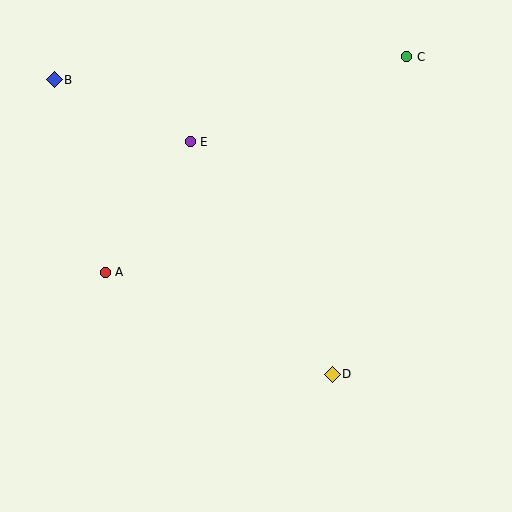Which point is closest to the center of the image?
Point E at (190, 142) is closest to the center.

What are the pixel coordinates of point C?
Point C is at (407, 57).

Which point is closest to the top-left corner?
Point B is closest to the top-left corner.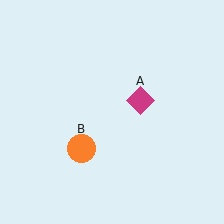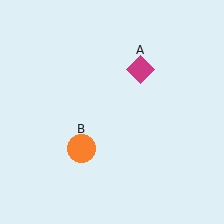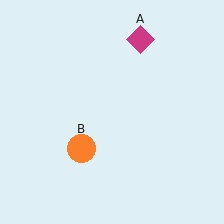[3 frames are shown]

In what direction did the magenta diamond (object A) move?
The magenta diamond (object A) moved up.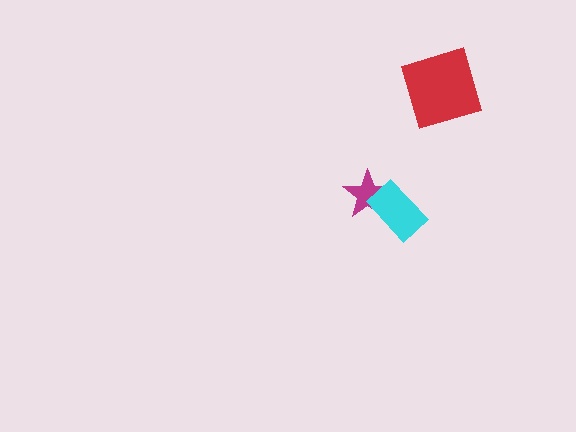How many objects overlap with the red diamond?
0 objects overlap with the red diamond.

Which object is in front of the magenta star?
The cyan rectangle is in front of the magenta star.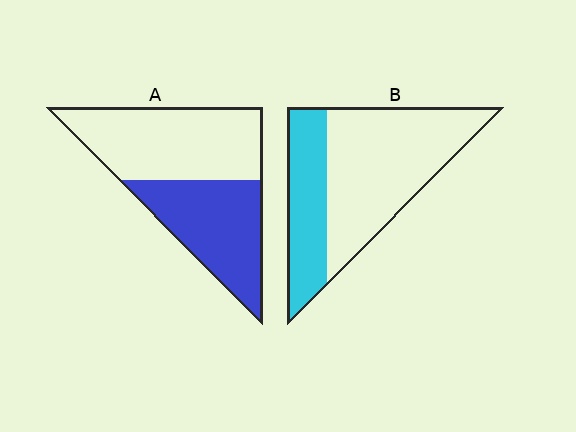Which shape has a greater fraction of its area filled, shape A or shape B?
Shape A.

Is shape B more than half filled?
No.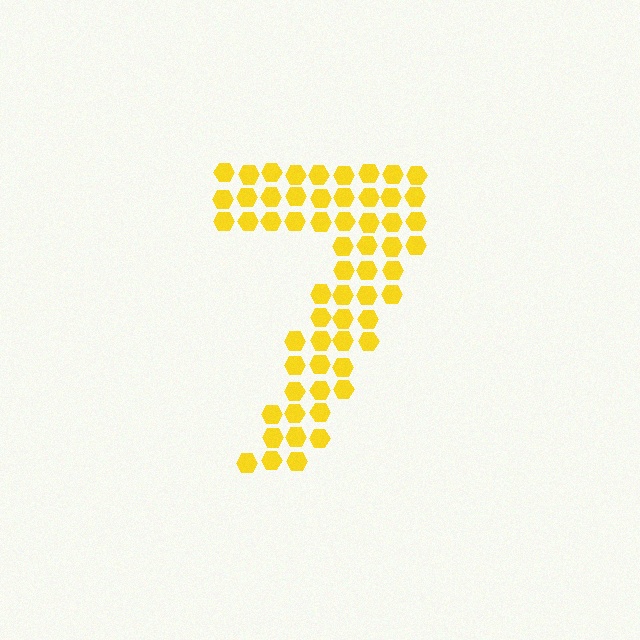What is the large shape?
The large shape is the digit 7.